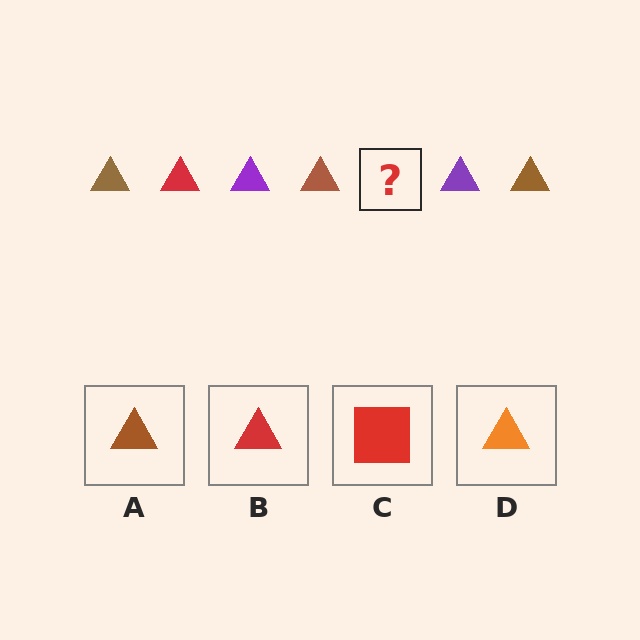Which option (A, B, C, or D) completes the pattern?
B.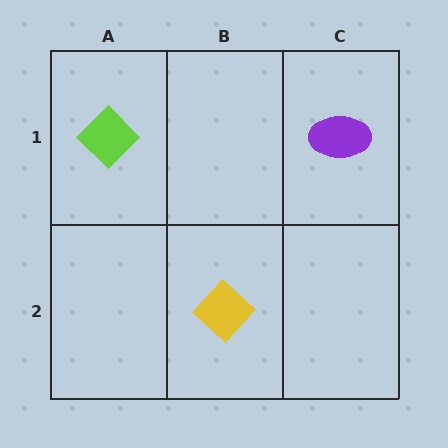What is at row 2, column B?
A yellow diamond.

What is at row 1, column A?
A lime diamond.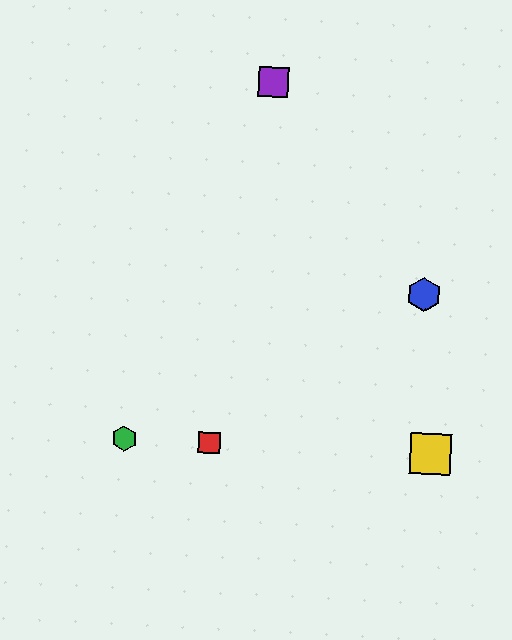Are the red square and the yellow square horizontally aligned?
Yes, both are at y≈443.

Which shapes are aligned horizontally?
The red square, the green hexagon, the yellow square are aligned horizontally.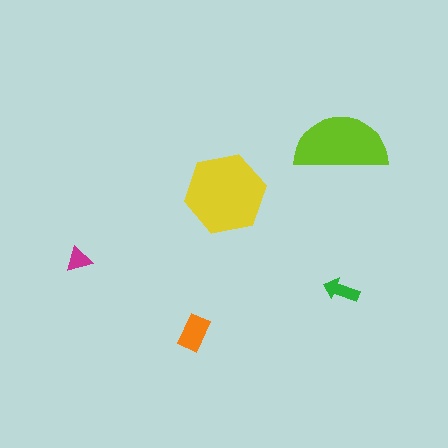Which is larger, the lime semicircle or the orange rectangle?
The lime semicircle.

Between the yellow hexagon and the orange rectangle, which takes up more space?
The yellow hexagon.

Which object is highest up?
The lime semicircle is topmost.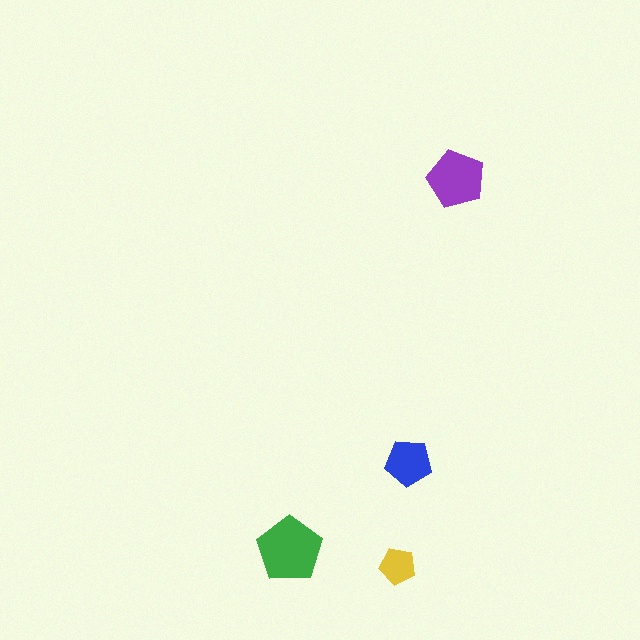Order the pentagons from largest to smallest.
the green one, the purple one, the blue one, the yellow one.